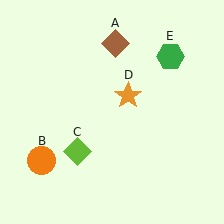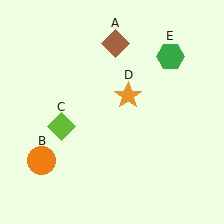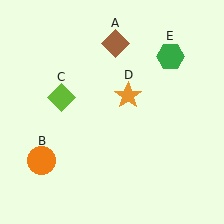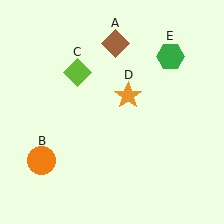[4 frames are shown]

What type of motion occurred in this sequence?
The lime diamond (object C) rotated clockwise around the center of the scene.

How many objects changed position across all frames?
1 object changed position: lime diamond (object C).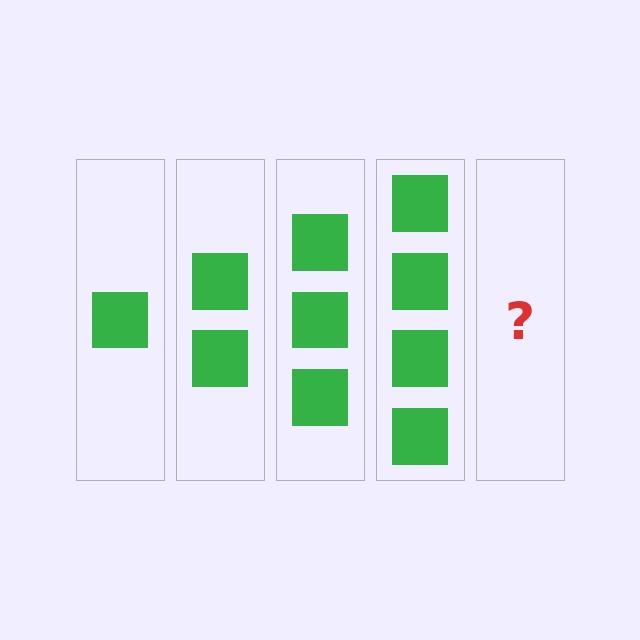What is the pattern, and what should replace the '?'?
The pattern is that each step adds one more square. The '?' should be 5 squares.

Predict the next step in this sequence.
The next step is 5 squares.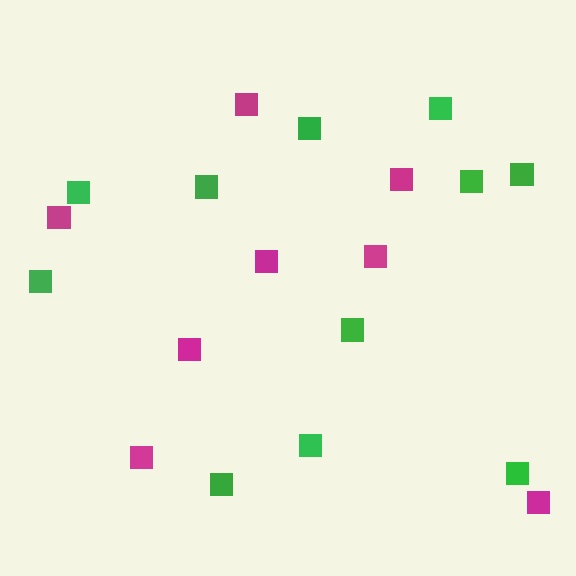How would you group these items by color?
There are 2 groups: one group of magenta squares (8) and one group of green squares (11).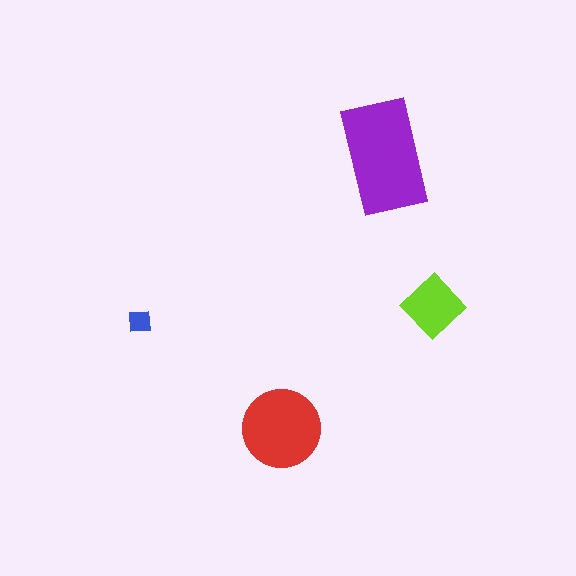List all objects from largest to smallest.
The purple rectangle, the red circle, the lime diamond, the blue square.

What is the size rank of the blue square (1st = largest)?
4th.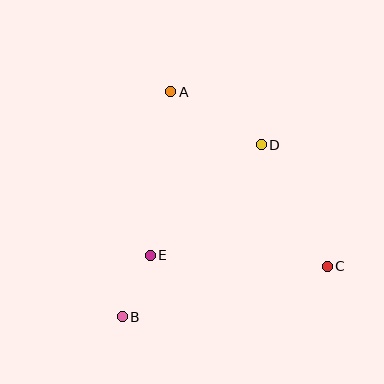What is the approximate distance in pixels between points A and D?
The distance between A and D is approximately 105 pixels.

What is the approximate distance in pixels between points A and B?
The distance between A and B is approximately 230 pixels.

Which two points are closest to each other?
Points B and E are closest to each other.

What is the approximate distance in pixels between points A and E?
The distance between A and E is approximately 165 pixels.